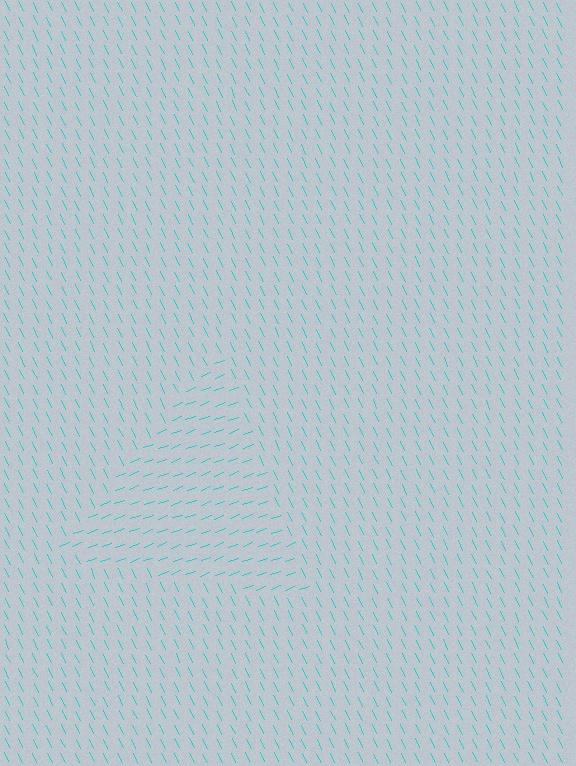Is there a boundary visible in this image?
Yes, there is a texture boundary formed by a change in line orientation.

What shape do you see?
I see a triangle.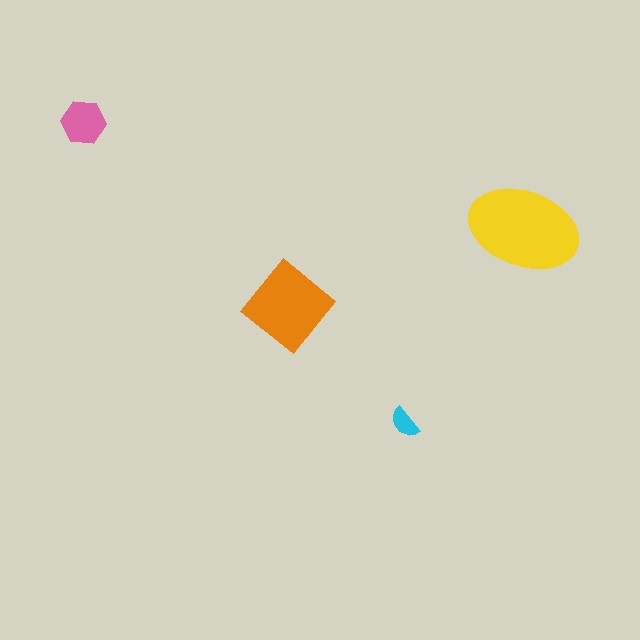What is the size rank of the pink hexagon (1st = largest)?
3rd.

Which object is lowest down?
The cyan semicircle is bottommost.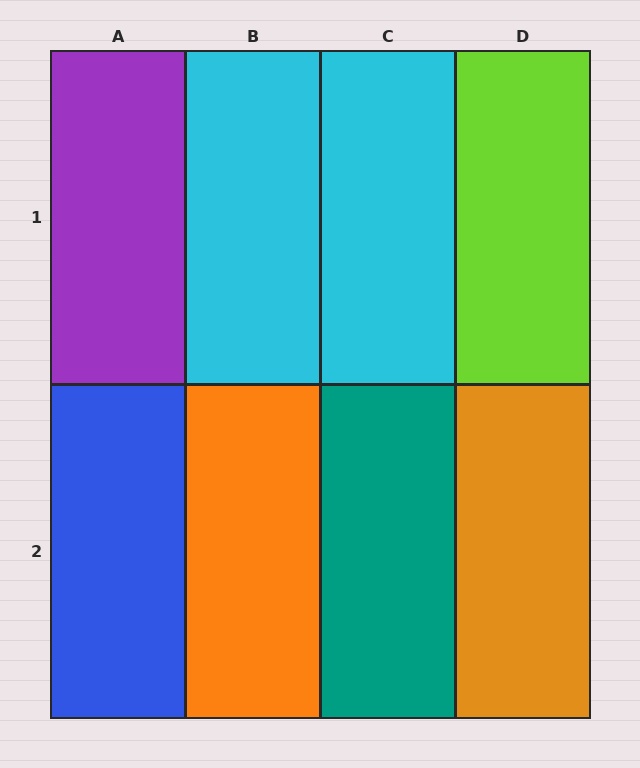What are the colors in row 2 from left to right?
Blue, orange, teal, orange.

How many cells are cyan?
2 cells are cyan.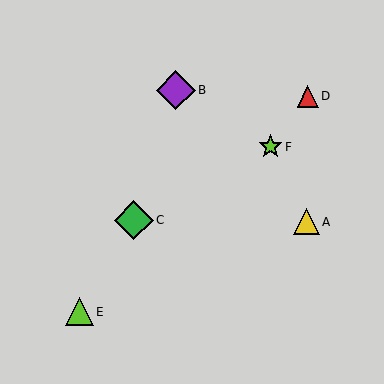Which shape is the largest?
The purple diamond (labeled B) is the largest.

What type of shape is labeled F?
Shape F is a lime star.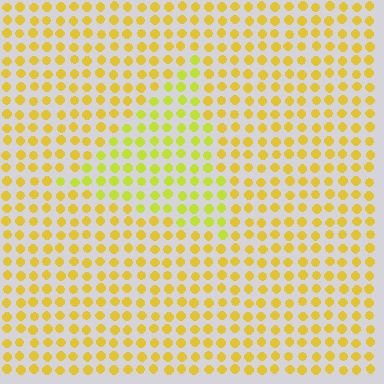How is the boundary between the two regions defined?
The boundary is defined purely by a slight shift in hue (about 23 degrees). Spacing, size, and orientation are identical on both sides.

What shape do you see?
I see a triangle.